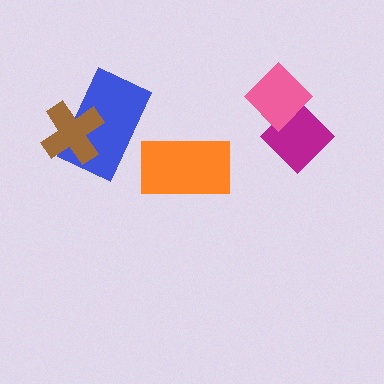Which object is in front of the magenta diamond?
The pink diamond is in front of the magenta diamond.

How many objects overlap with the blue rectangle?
1 object overlaps with the blue rectangle.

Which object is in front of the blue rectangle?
The brown cross is in front of the blue rectangle.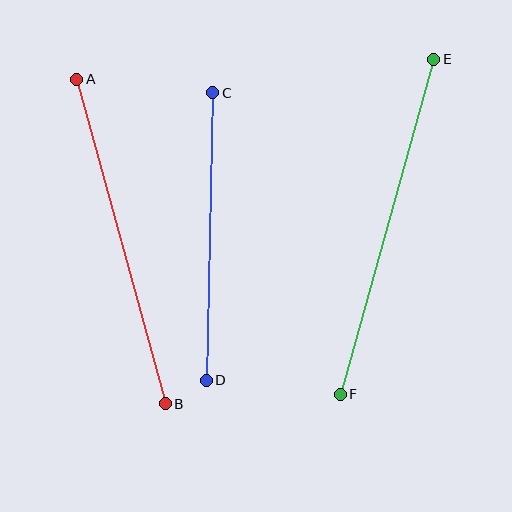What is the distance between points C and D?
The distance is approximately 288 pixels.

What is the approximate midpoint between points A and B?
The midpoint is at approximately (121, 242) pixels.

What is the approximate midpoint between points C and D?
The midpoint is at approximately (210, 237) pixels.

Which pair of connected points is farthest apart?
Points E and F are farthest apart.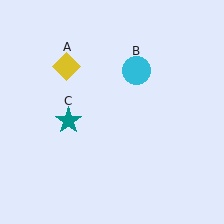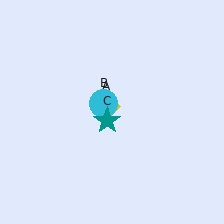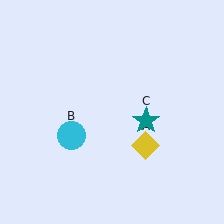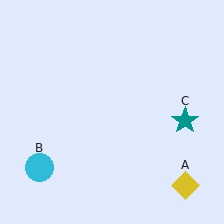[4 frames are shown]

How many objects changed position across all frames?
3 objects changed position: yellow diamond (object A), cyan circle (object B), teal star (object C).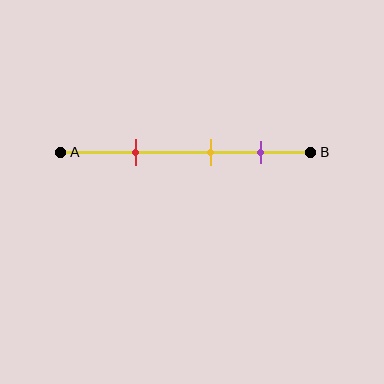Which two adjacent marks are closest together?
The yellow and purple marks are the closest adjacent pair.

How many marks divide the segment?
There are 3 marks dividing the segment.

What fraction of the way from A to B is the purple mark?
The purple mark is approximately 80% (0.8) of the way from A to B.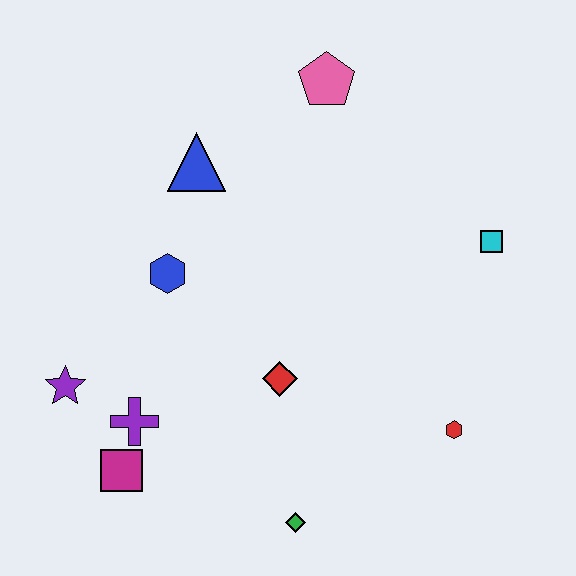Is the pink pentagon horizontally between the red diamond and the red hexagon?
Yes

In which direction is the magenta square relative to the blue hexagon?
The magenta square is below the blue hexagon.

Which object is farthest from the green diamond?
The pink pentagon is farthest from the green diamond.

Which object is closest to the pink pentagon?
The blue triangle is closest to the pink pentagon.